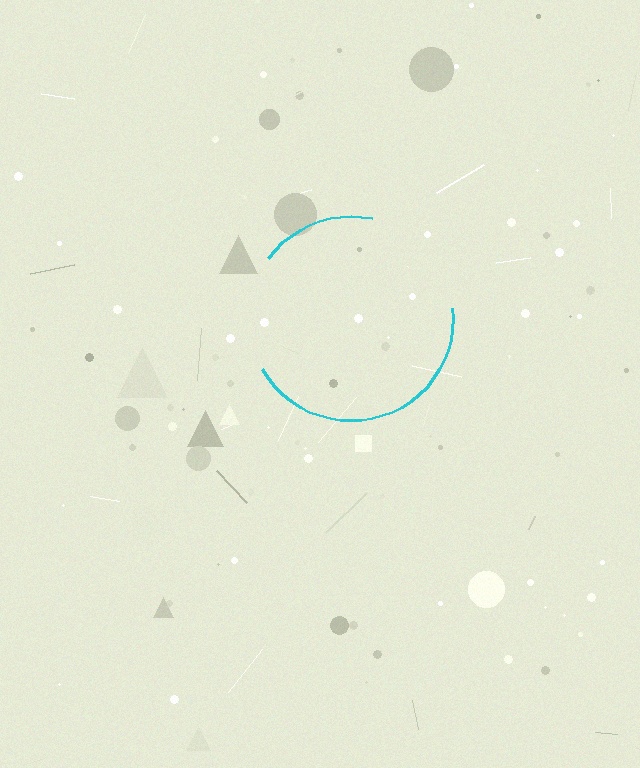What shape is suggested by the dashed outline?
The dashed outline suggests a circle.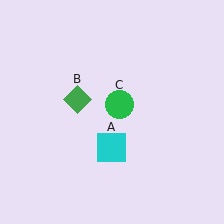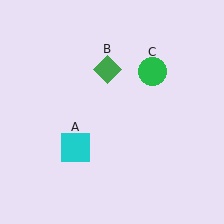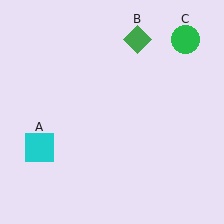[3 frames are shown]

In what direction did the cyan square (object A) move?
The cyan square (object A) moved left.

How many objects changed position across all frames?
3 objects changed position: cyan square (object A), green diamond (object B), green circle (object C).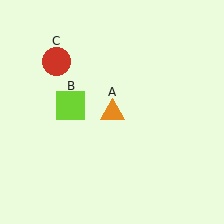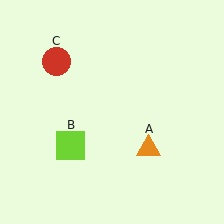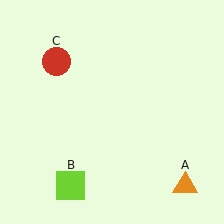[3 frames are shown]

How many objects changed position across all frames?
2 objects changed position: orange triangle (object A), lime square (object B).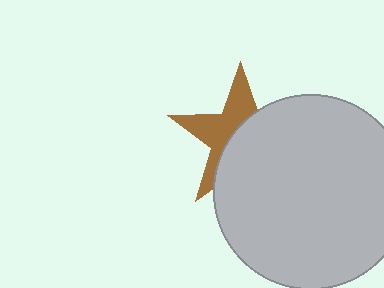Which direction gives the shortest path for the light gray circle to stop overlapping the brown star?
Moving toward the lower-right gives the shortest separation.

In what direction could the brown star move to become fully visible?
The brown star could move toward the upper-left. That would shift it out from behind the light gray circle entirely.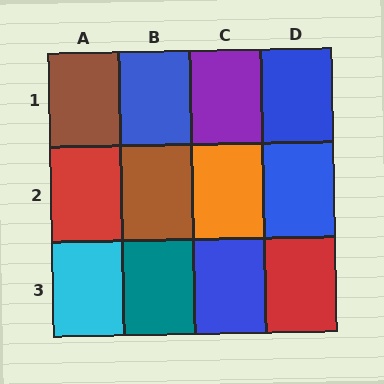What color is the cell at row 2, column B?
Brown.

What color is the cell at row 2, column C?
Orange.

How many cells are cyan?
1 cell is cyan.